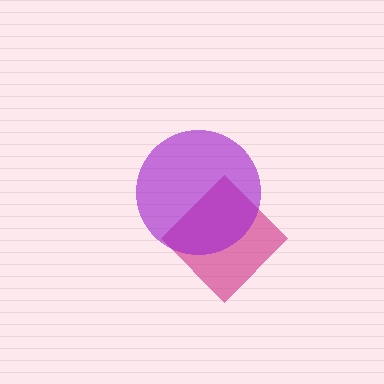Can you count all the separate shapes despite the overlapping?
Yes, there are 2 separate shapes.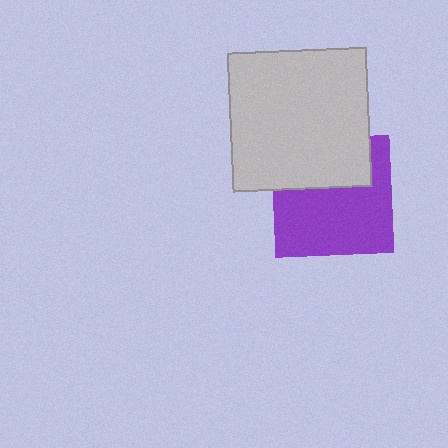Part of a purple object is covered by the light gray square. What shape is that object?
It is a square.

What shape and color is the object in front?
The object in front is a light gray square.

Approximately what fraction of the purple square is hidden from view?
Roughly 37% of the purple square is hidden behind the light gray square.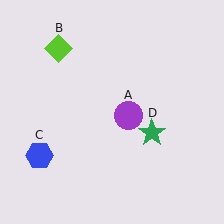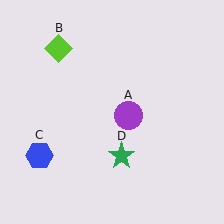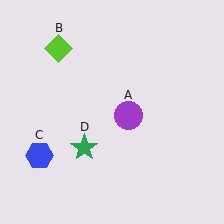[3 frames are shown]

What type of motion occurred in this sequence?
The green star (object D) rotated clockwise around the center of the scene.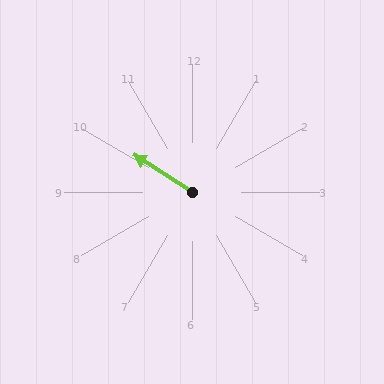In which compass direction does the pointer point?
Northwest.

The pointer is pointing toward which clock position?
Roughly 10 o'clock.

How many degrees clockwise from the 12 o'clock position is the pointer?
Approximately 302 degrees.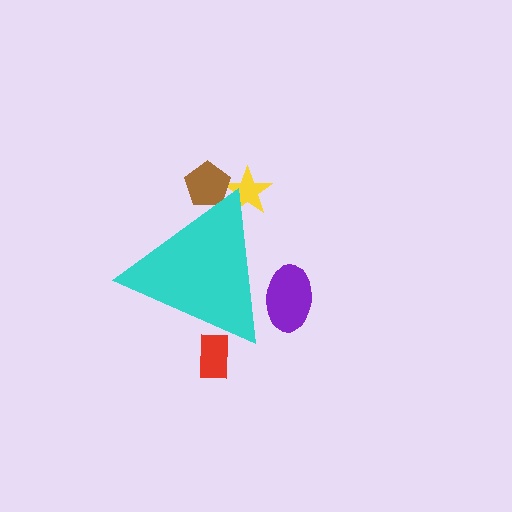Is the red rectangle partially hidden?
Yes, the red rectangle is partially hidden behind the cyan triangle.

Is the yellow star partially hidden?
Yes, the yellow star is partially hidden behind the cyan triangle.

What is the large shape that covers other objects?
A cyan triangle.